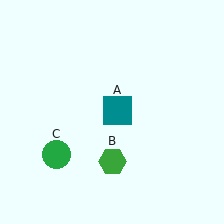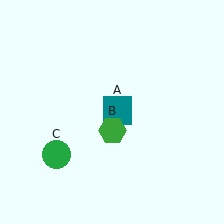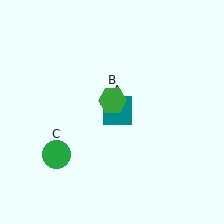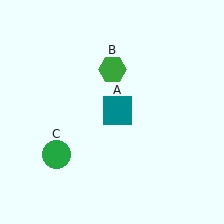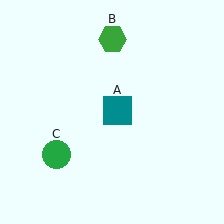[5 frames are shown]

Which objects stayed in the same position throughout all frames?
Teal square (object A) and green circle (object C) remained stationary.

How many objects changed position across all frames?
1 object changed position: green hexagon (object B).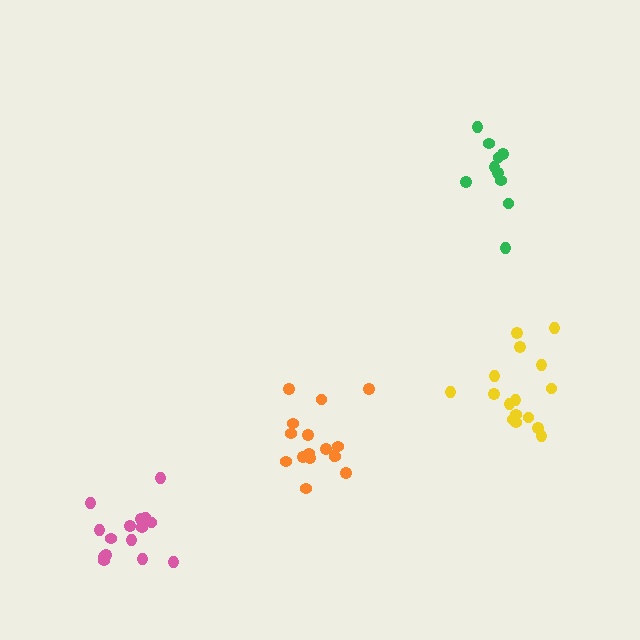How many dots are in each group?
Group 1: 16 dots, Group 2: 10 dots, Group 3: 16 dots, Group 4: 15 dots (57 total).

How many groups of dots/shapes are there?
There are 4 groups.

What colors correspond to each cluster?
The clusters are colored: yellow, green, orange, pink.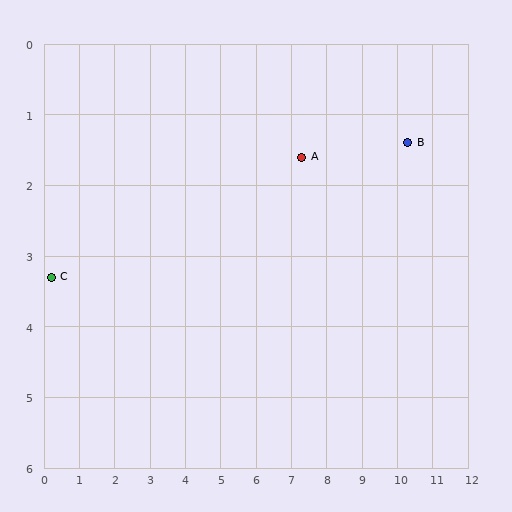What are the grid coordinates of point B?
Point B is at approximately (10.3, 1.4).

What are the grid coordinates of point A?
Point A is at approximately (7.3, 1.6).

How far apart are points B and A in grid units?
Points B and A are about 3.0 grid units apart.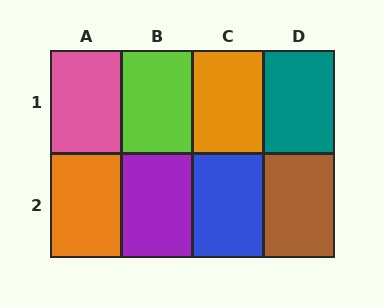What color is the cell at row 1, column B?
Lime.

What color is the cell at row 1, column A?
Pink.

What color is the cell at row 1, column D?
Teal.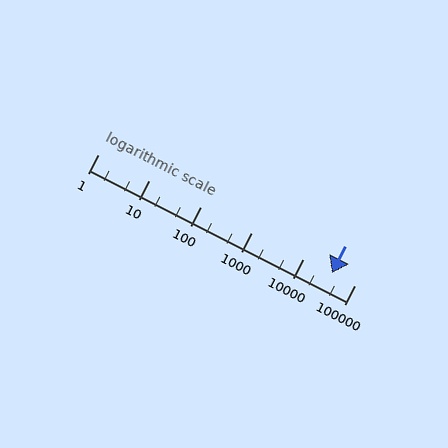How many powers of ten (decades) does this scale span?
The scale spans 5 decades, from 1 to 100000.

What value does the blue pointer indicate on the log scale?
The pointer indicates approximately 36000.